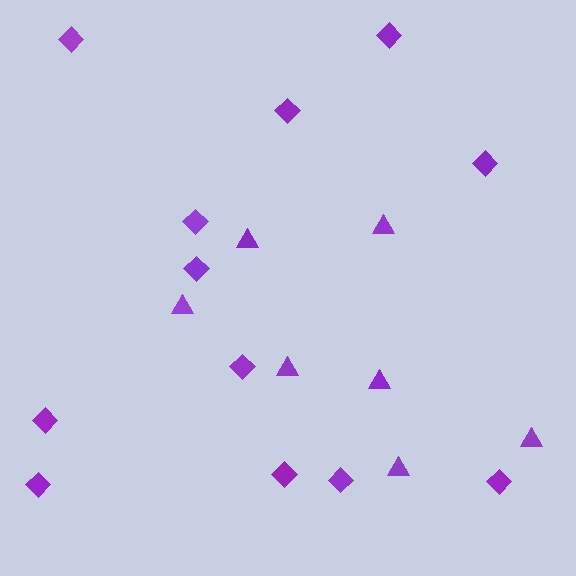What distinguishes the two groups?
There are 2 groups: one group of diamonds (12) and one group of triangles (7).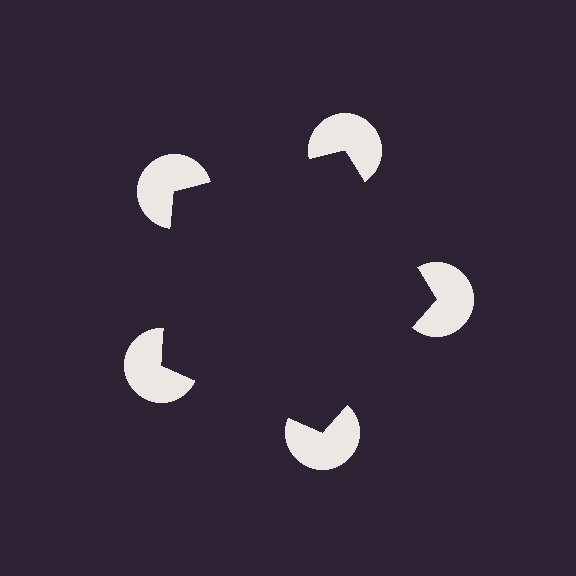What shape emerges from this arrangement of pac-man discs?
An illusory pentagon — its edges are inferred from the aligned wedge cuts in the pac-man discs, not physically drawn.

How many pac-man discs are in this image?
There are 5 — one at each vertex of the illusory pentagon.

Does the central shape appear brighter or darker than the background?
It typically appears slightly darker than the background, even though no actual brightness change is drawn.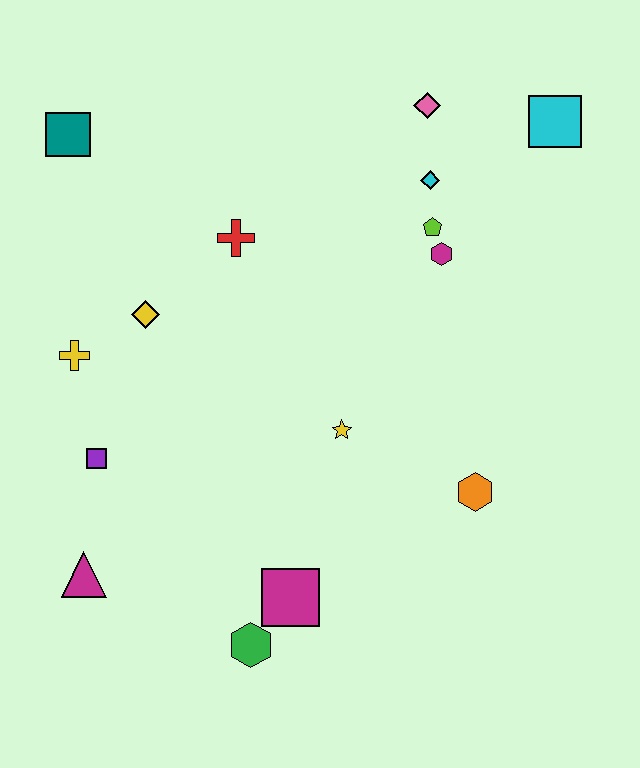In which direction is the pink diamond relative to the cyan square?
The pink diamond is to the left of the cyan square.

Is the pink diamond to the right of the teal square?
Yes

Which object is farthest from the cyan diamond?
The magenta triangle is farthest from the cyan diamond.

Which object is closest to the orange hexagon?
The yellow star is closest to the orange hexagon.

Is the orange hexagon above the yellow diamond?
No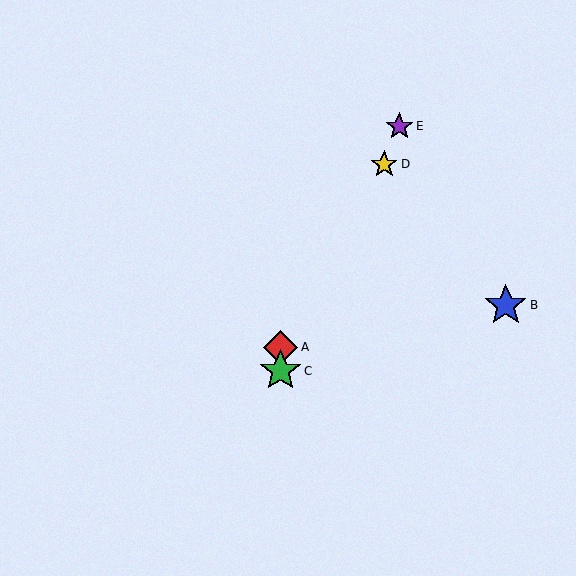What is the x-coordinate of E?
Object E is at x≈399.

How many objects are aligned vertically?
2 objects (A, C) are aligned vertically.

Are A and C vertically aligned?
Yes, both are at x≈280.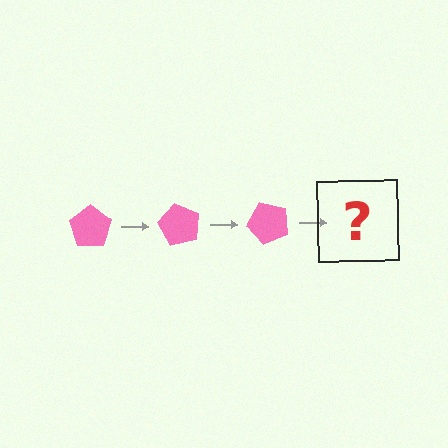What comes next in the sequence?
The next element should be a pink pentagon rotated 180 degrees.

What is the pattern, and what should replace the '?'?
The pattern is that the pentagon rotates 60 degrees each step. The '?' should be a pink pentagon rotated 180 degrees.